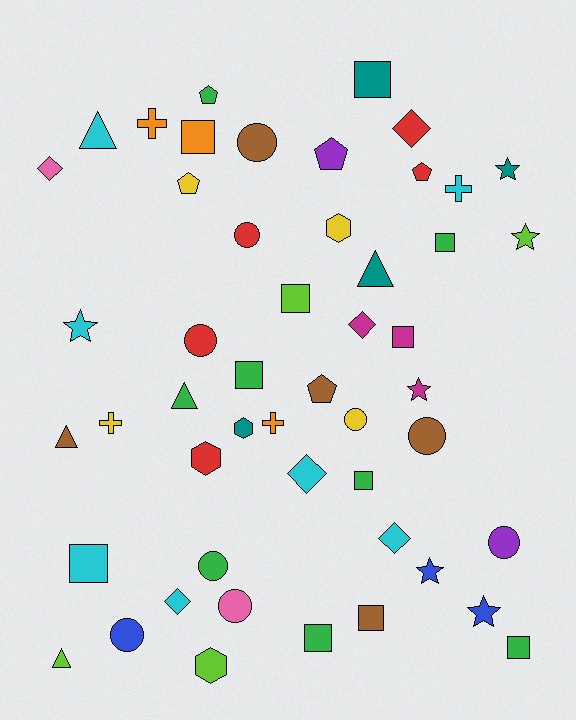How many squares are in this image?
There are 11 squares.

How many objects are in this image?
There are 50 objects.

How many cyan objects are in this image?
There are 7 cyan objects.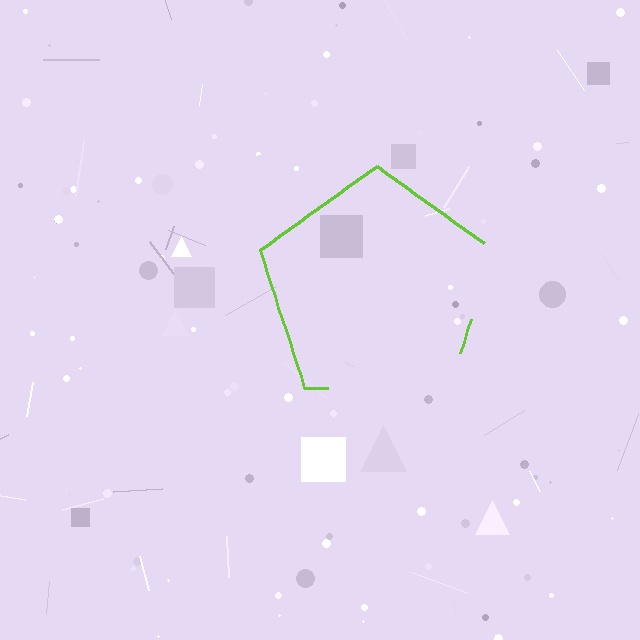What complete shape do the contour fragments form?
The contour fragments form a pentagon.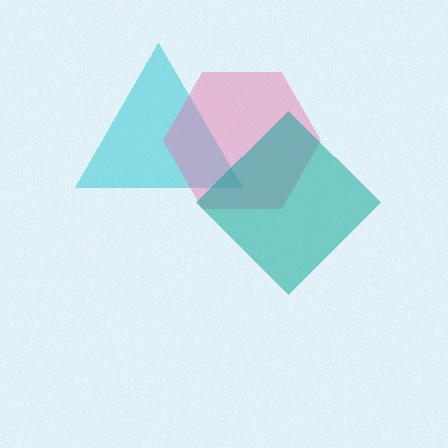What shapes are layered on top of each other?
The layered shapes are: a cyan triangle, a pink hexagon, a teal diamond.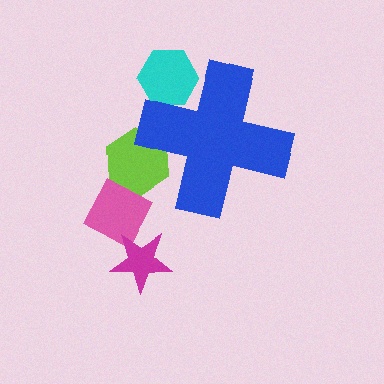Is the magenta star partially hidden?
No, the magenta star is fully visible.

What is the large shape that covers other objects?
A blue cross.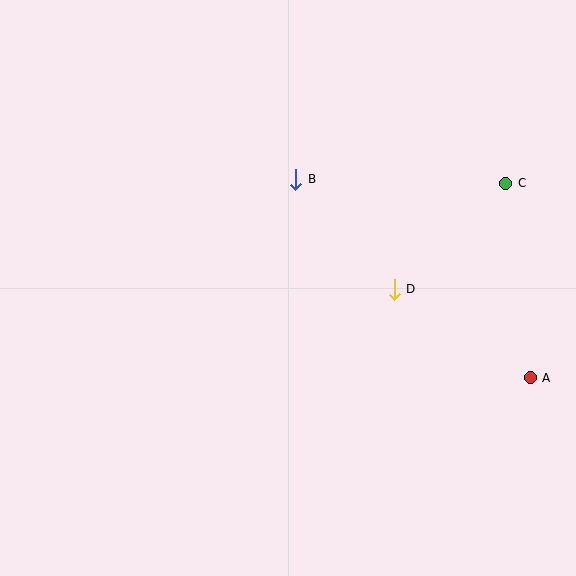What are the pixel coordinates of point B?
Point B is at (296, 179).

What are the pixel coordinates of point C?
Point C is at (506, 183).